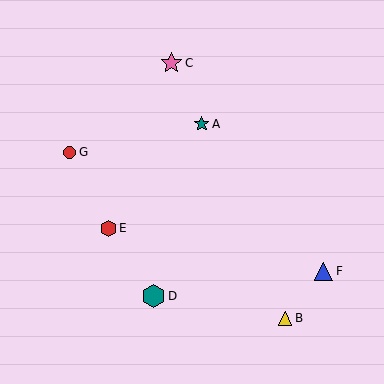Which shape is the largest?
The teal hexagon (labeled D) is the largest.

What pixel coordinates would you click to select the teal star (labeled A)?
Click at (202, 124) to select the teal star A.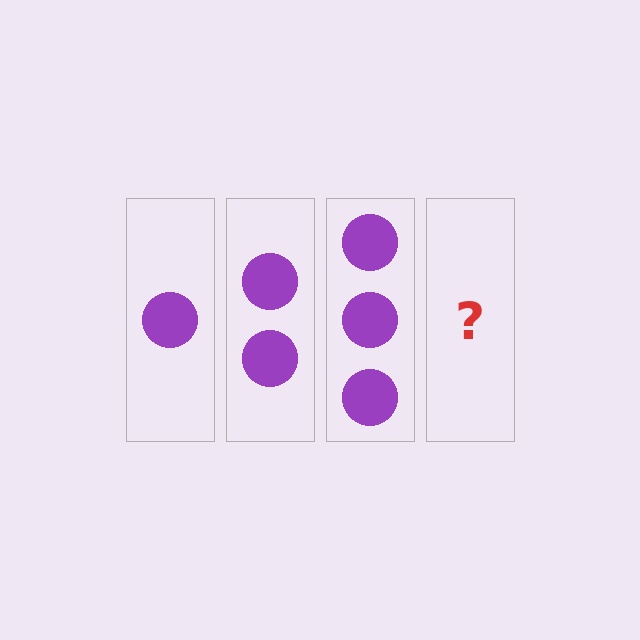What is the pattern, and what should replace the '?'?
The pattern is that each step adds one more circle. The '?' should be 4 circles.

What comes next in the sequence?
The next element should be 4 circles.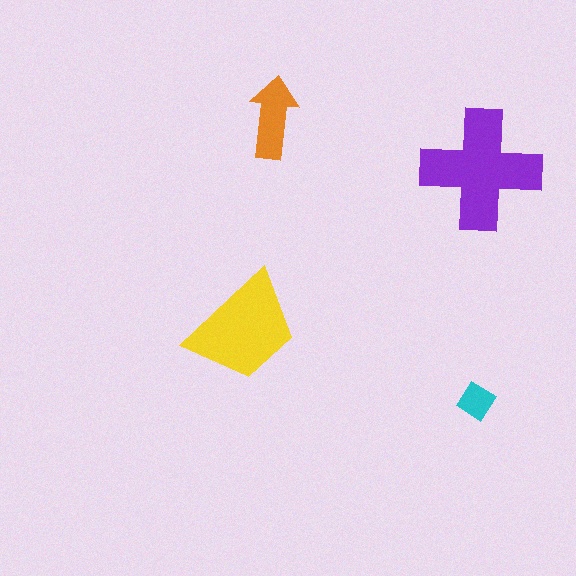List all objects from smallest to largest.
The cyan diamond, the orange arrow, the yellow trapezoid, the purple cross.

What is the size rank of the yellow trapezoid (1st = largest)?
2nd.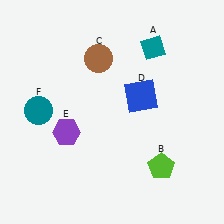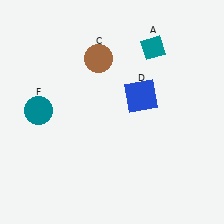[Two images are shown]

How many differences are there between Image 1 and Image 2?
There are 2 differences between the two images.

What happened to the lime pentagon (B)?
The lime pentagon (B) was removed in Image 2. It was in the bottom-right area of Image 1.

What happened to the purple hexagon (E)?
The purple hexagon (E) was removed in Image 2. It was in the bottom-left area of Image 1.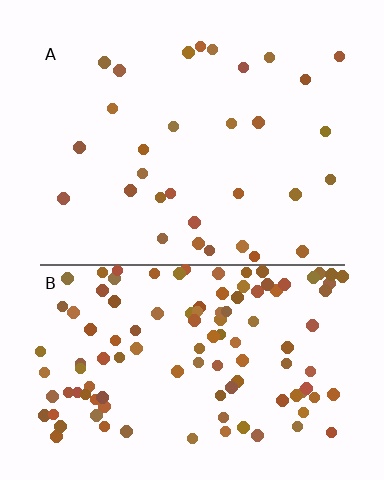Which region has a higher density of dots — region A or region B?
B (the bottom).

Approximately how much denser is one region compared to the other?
Approximately 3.7× — region B over region A.